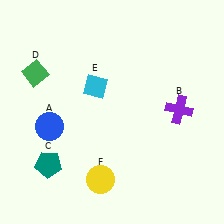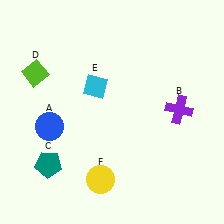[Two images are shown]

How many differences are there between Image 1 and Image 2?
There is 1 difference between the two images.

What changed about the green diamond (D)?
In Image 1, D is green. In Image 2, it changed to lime.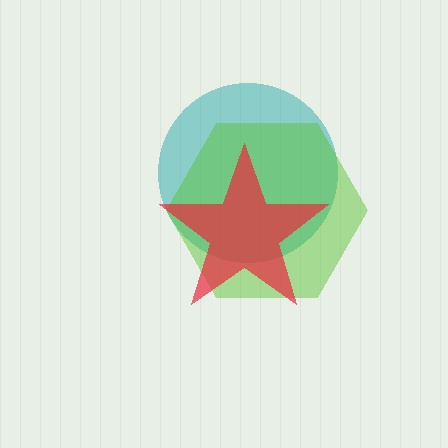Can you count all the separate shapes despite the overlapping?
Yes, there are 3 separate shapes.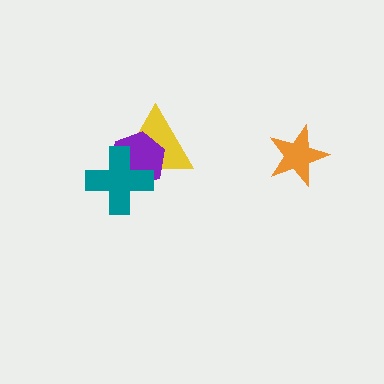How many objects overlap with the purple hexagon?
2 objects overlap with the purple hexagon.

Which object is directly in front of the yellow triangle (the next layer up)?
The purple hexagon is directly in front of the yellow triangle.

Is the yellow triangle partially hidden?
Yes, it is partially covered by another shape.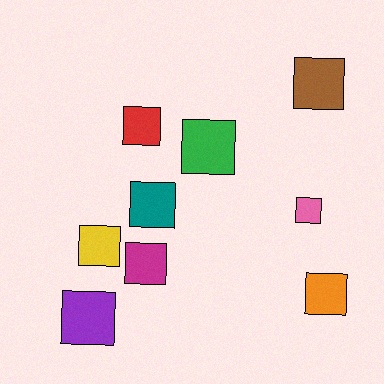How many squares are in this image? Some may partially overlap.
There are 9 squares.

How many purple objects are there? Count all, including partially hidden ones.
There is 1 purple object.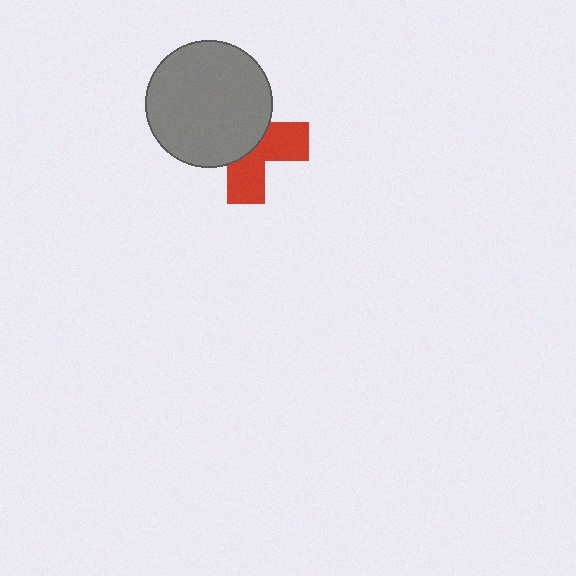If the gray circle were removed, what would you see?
You would see the complete red cross.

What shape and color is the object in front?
The object in front is a gray circle.